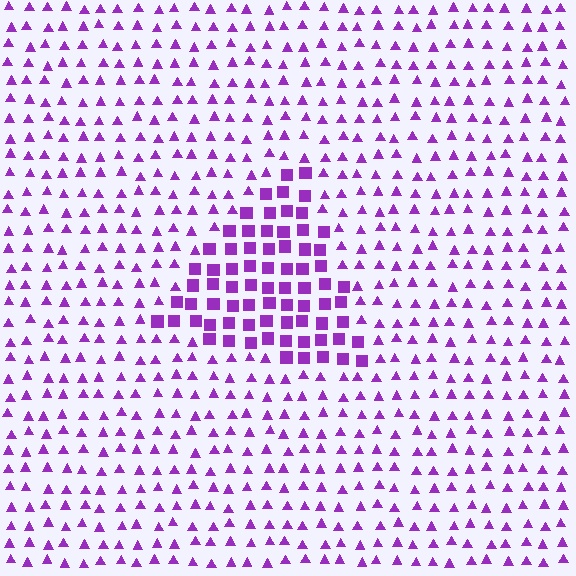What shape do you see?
I see a triangle.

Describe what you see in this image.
The image is filled with small purple elements arranged in a uniform grid. A triangle-shaped region contains squares, while the surrounding area contains triangles. The boundary is defined purely by the change in element shape.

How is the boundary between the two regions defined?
The boundary is defined by a change in element shape: squares inside vs. triangles outside. All elements share the same color and spacing.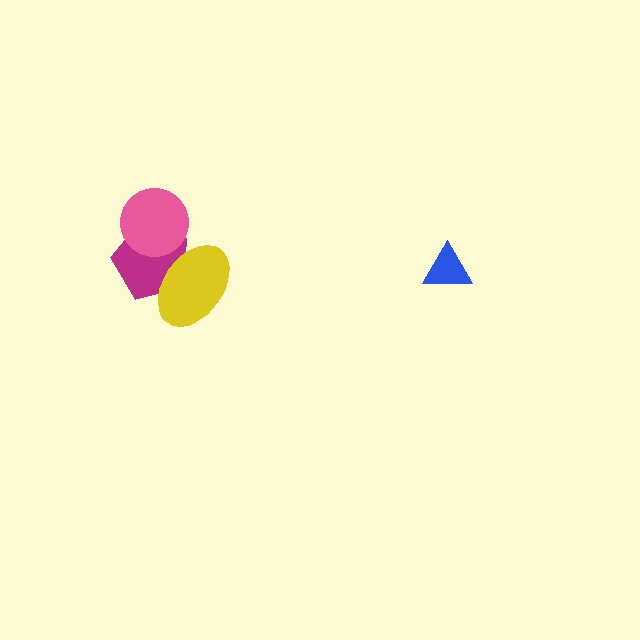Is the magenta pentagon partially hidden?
Yes, it is partially covered by another shape.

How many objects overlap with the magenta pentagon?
2 objects overlap with the magenta pentagon.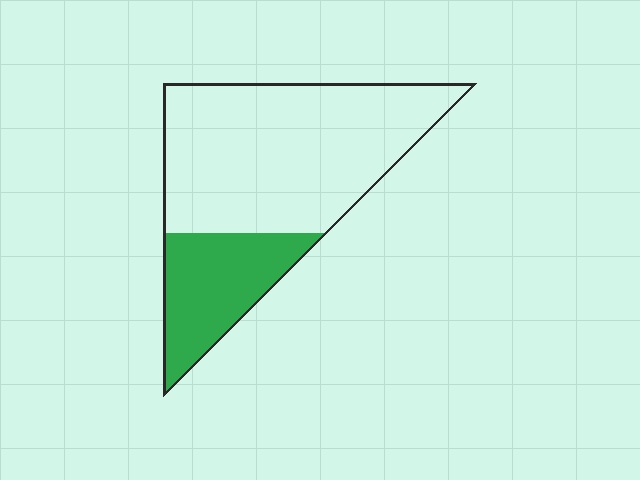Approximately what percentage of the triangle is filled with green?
Approximately 25%.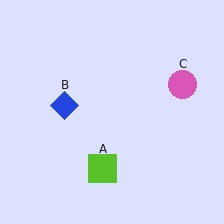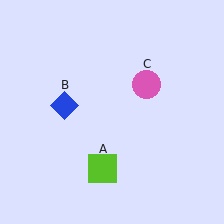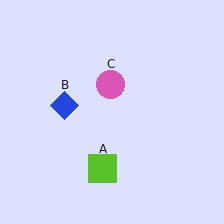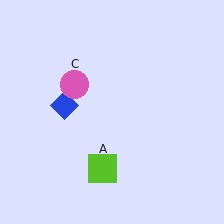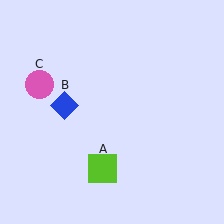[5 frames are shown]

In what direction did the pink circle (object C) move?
The pink circle (object C) moved left.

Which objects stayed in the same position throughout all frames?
Lime square (object A) and blue diamond (object B) remained stationary.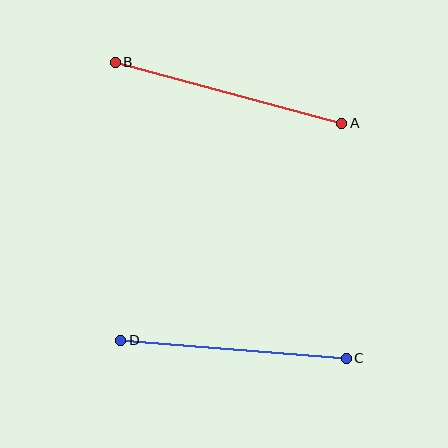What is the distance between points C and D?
The distance is approximately 226 pixels.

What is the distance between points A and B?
The distance is approximately 235 pixels.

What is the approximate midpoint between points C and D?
The midpoint is at approximately (233, 349) pixels.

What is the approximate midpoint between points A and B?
The midpoint is at approximately (228, 93) pixels.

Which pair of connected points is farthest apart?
Points A and B are farthest apart.